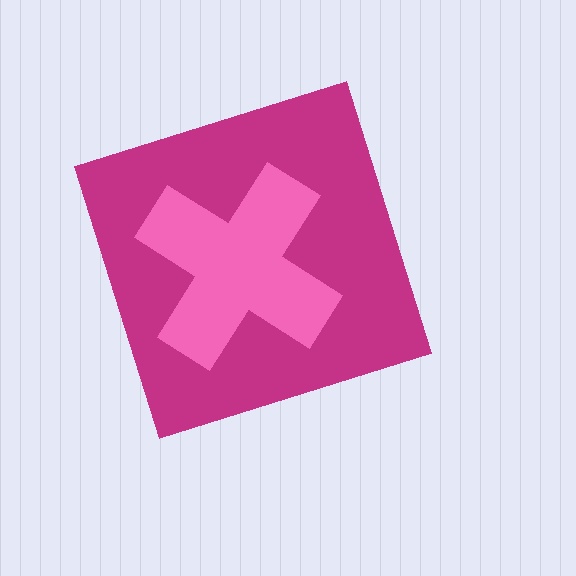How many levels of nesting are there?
2.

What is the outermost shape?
The magenta diamond.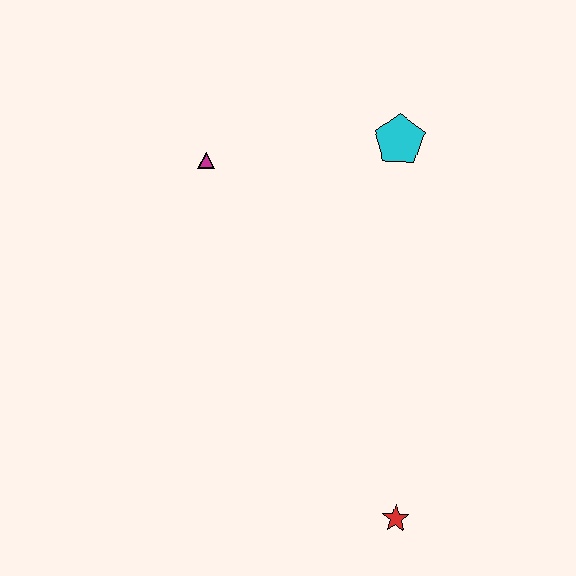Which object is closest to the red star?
The cyan pentagon is closest to the red star.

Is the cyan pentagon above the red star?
Yes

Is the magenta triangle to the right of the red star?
No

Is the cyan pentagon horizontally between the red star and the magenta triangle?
Yes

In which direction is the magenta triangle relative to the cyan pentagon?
The magenta triangle is to the left of the cyan pentagon.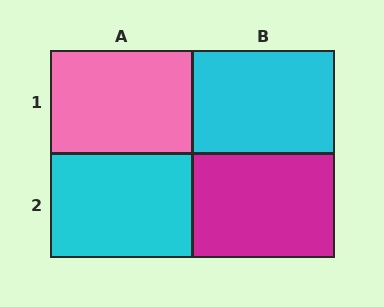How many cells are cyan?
2 cells are cyan.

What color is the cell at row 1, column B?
Cyan.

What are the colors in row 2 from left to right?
Cyan, magenta.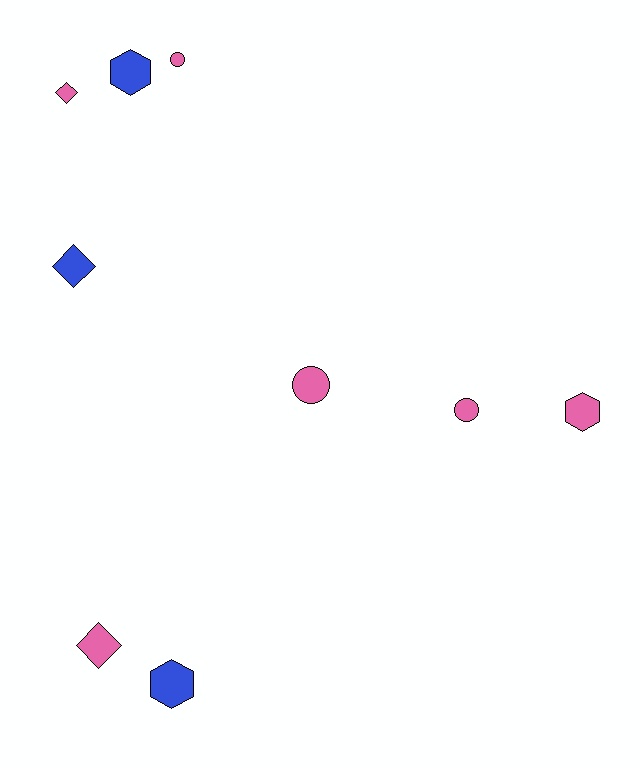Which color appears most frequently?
Pink, with 6 objects.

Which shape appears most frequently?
Hexagon, with 3 objects.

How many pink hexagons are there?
There is 1 pink hexagon.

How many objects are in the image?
There are 9 objects.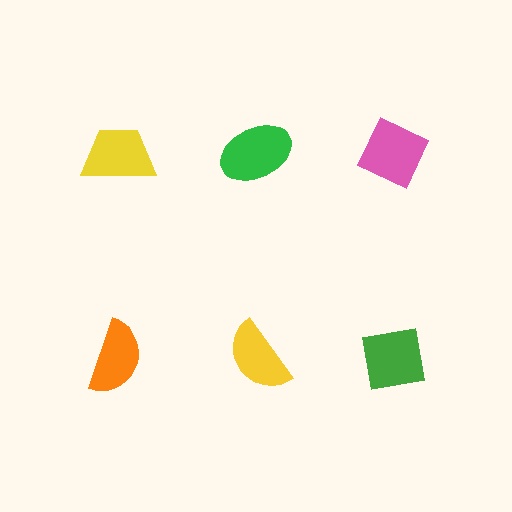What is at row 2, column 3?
A green square.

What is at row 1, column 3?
A pink diamond.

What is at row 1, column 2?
A green ellipse.